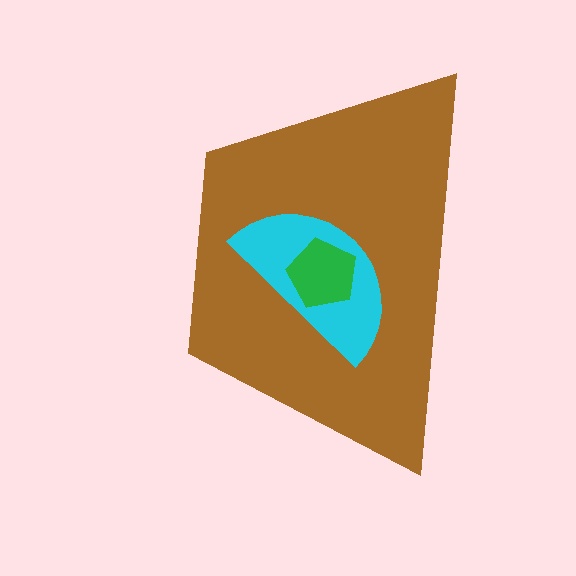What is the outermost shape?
The brown trapezoid.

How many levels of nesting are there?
3.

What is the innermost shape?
The green pentagon.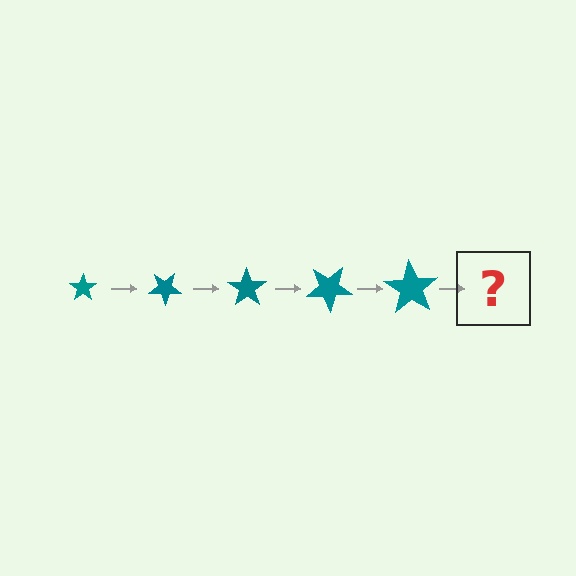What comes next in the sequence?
The next element should be a star, larger than the previous one and rotated 175 degrees from the start.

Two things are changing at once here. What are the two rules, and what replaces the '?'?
The two rules are that the star grows larger each step and it rotates 35 degrees each step. The '?' should be a star, larger than the previous one and rotated 175 degrees from the start.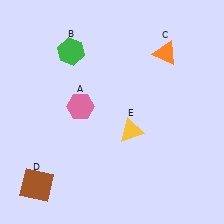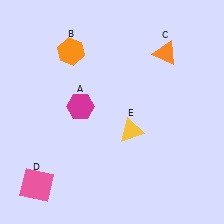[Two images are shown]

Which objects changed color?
A changed from pink to magenta. B changed from green to orange. D changed from brown to pink.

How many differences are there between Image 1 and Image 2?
There are 3 differences between the two images.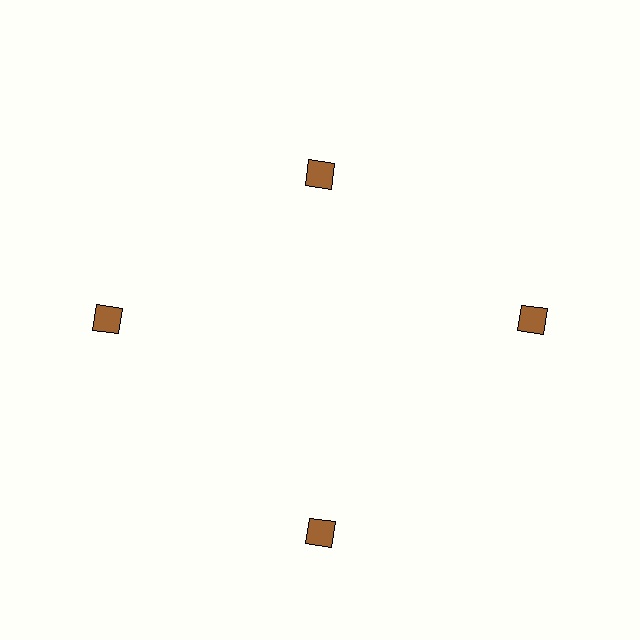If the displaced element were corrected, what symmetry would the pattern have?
It would have 4-fold rotational symmetry — the pattern would map onto itself every 90 degrees.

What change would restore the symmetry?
The symmetry would be restored by moving it outward, back onto the ring so that all 4 squares sit at equal angles and equal distance from the center.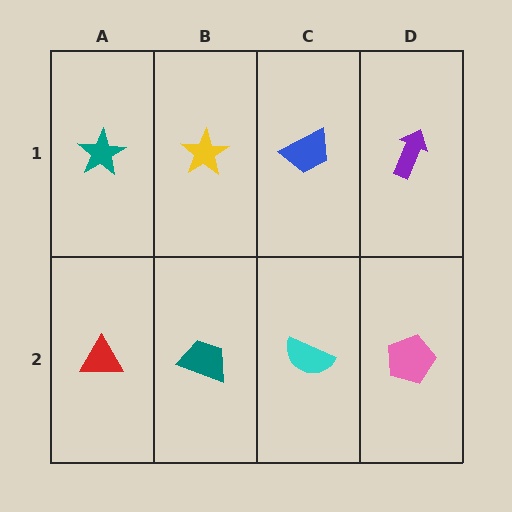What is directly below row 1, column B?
A teal trapezoid.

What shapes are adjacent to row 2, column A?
A teal star (row 1, column A), a teal trapezoid (row 2, column B).